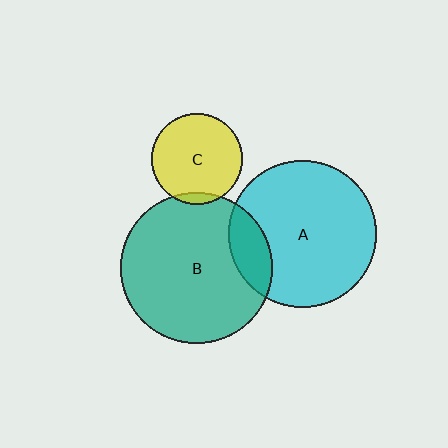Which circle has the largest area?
Circle B (teal).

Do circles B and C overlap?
Yes.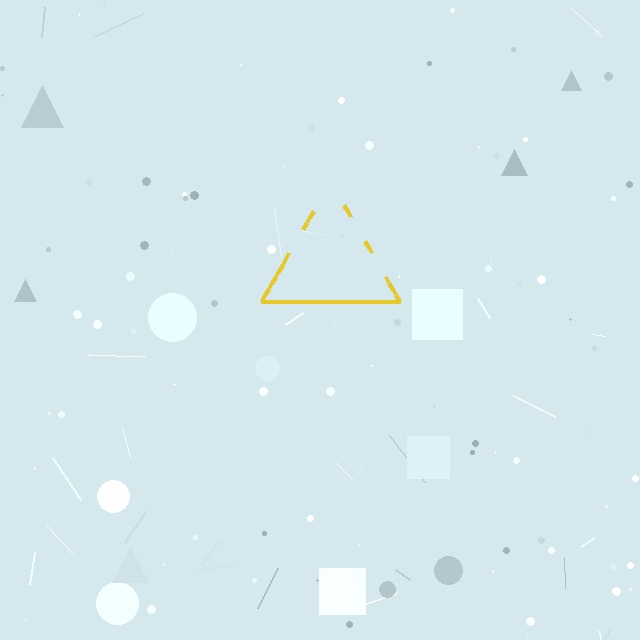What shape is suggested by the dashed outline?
The dashed outline suggests a triangle.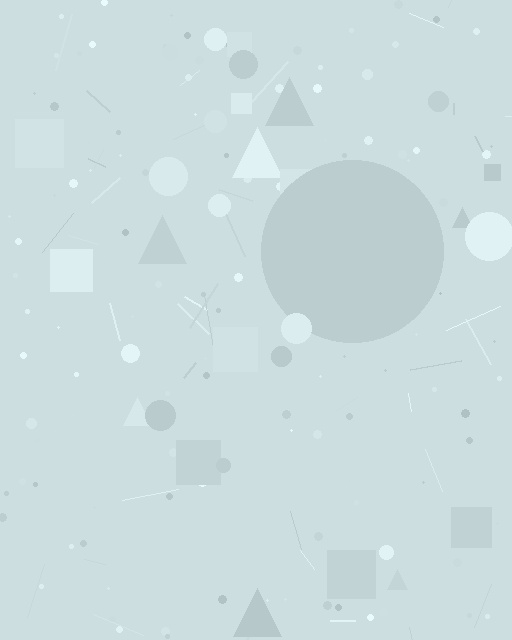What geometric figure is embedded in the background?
A circle is embedded in the background.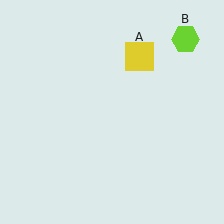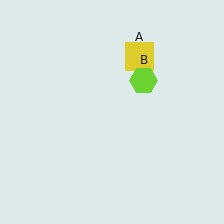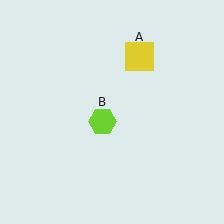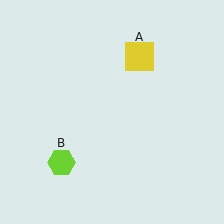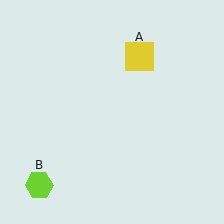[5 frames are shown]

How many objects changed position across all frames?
1 object changed position: lime hexagon (object B).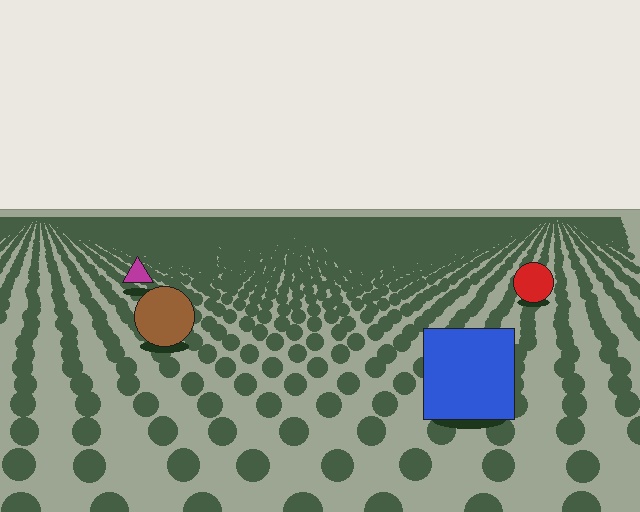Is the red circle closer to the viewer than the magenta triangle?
Yes. The red circle is closer — you can tell from the texture gradient: the ground texture is coarser near it.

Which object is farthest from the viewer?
The magenta triangle is farthest from the viewer. It appears smaller and the ground texture around it is denser.